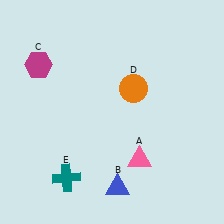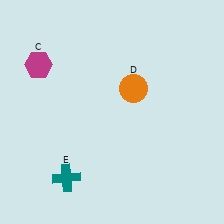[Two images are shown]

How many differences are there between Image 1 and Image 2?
There are 2 differences between the two images.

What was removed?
The pink triangle (A), the blue triangle (B) were removed in Image 2.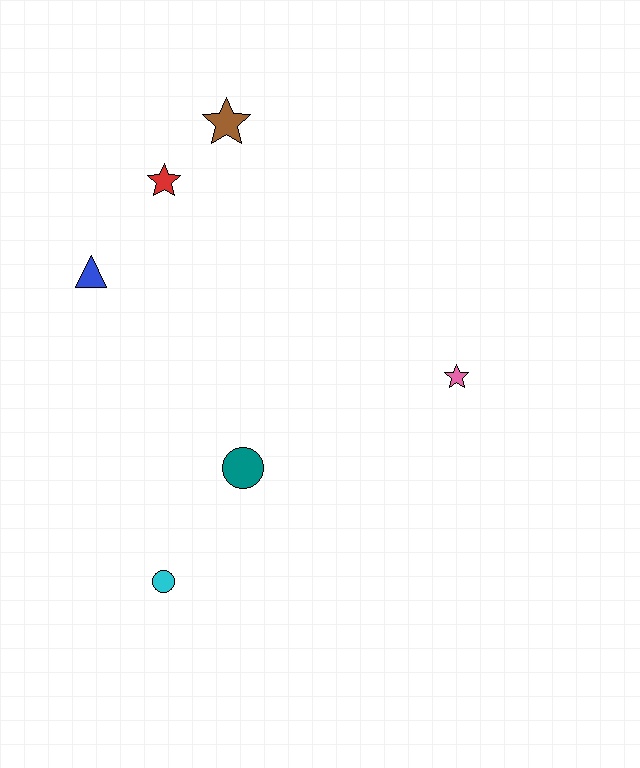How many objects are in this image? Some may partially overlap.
There are 6 objects.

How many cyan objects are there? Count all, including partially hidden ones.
There is 1 cyan object.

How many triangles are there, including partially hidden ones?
There is 1 triangle.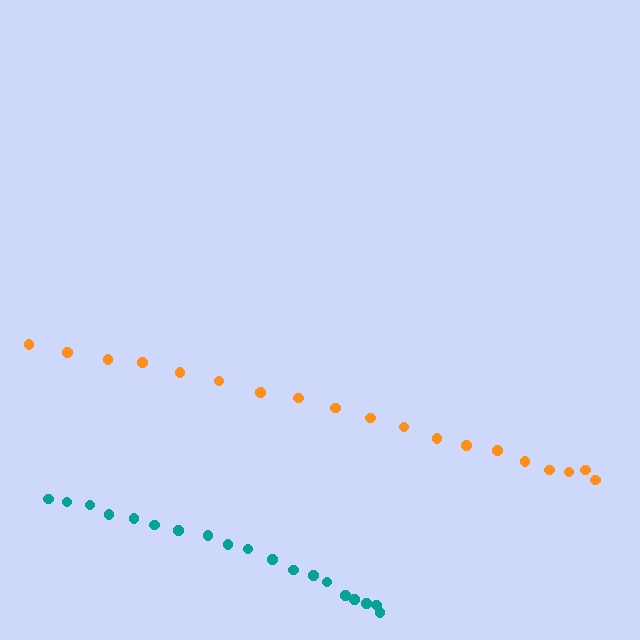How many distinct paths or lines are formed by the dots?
There are 2 distinct paths.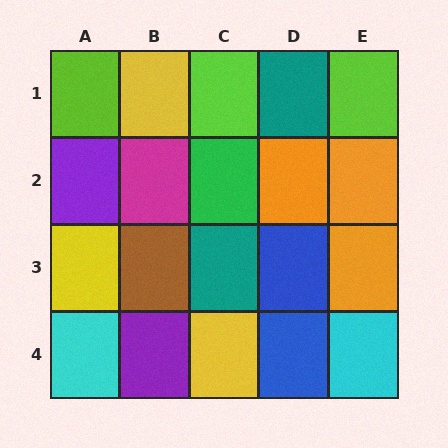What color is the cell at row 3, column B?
Brown.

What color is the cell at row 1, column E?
Lime.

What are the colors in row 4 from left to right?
Cyan, purple, yellow, blue, cyan.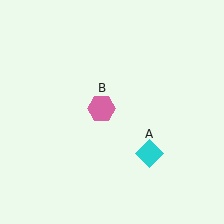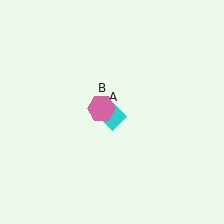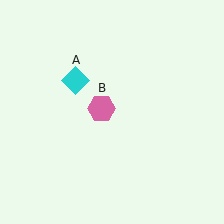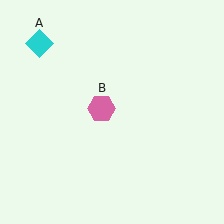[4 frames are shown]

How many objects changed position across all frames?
1 object changed position: cyan diamond (object A).